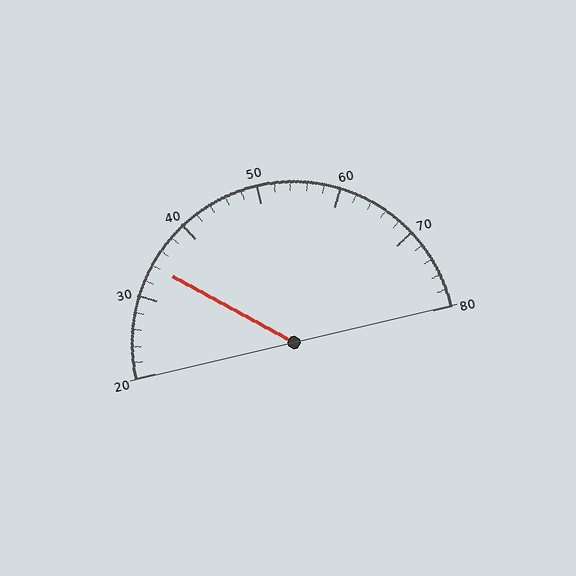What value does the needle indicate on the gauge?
The needle indicates approximately 34.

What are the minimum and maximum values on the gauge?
The gauge ranges from 20 to 80.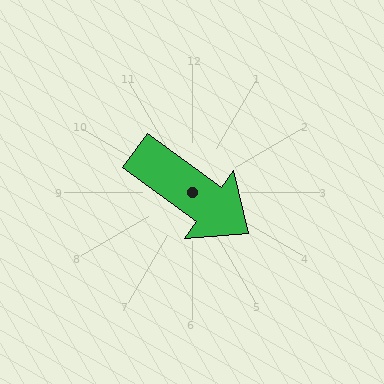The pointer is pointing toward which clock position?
Roughly 4 o'clock.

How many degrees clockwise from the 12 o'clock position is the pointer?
Approximately 126 degrees.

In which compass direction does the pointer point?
Southeast.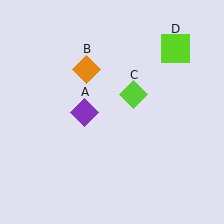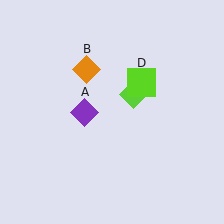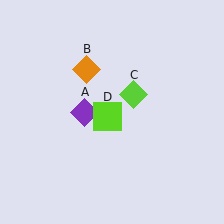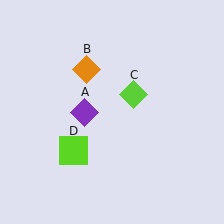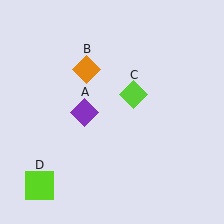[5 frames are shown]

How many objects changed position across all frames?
1 object changed position: lime square (object D).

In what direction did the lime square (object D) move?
The lime square (object D) moved down and to the left.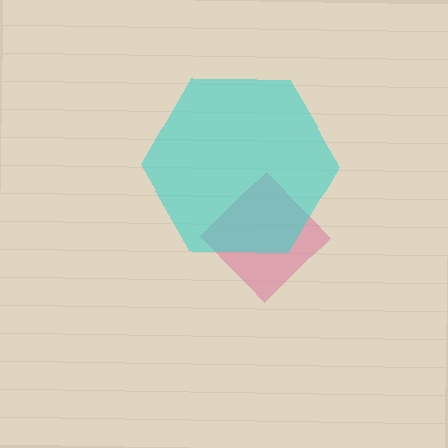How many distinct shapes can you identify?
There are 2 distinct shapes: a pink diamond, a cyan hexagon.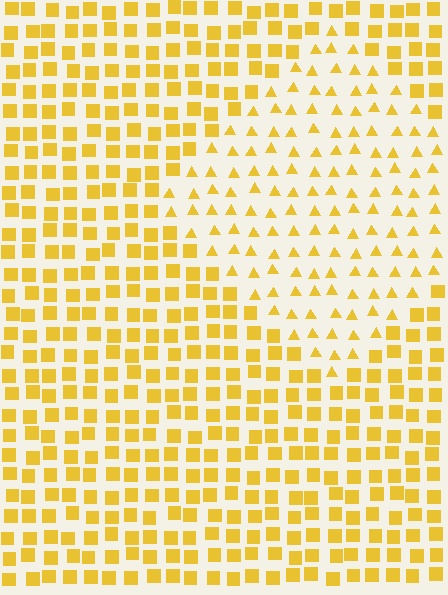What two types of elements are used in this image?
The image uses triangles inside the diamond region and squares outside it.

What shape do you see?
I see a diamond.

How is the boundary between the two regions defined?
The boundary is defined by a change in element shape: triangles inside vs. squares outside. All elements share the same color and spacing.